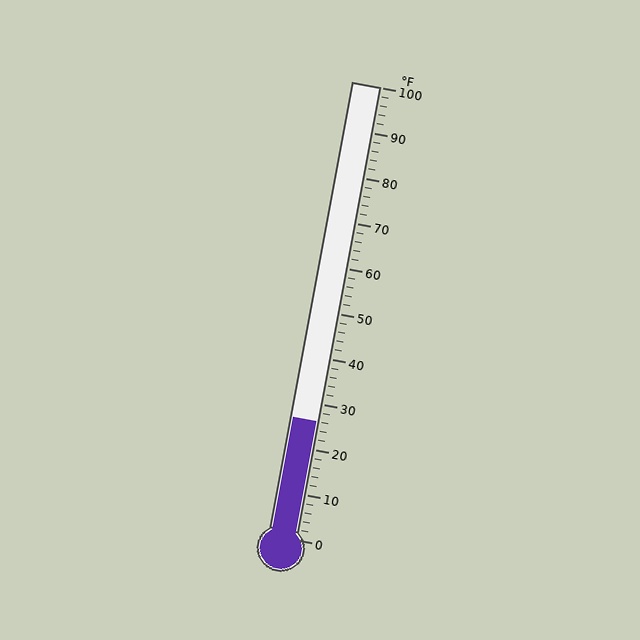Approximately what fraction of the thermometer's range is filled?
The thermometer is filled to approximately 25% of its range.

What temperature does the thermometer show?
The thermometer shows approximately 26°F.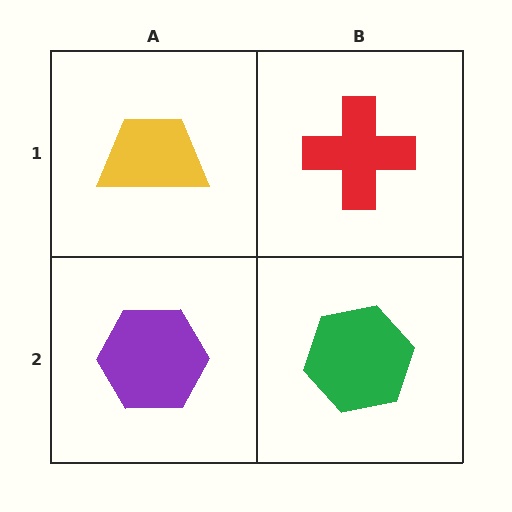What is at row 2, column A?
A purple hexagon.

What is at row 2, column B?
A green hexagon.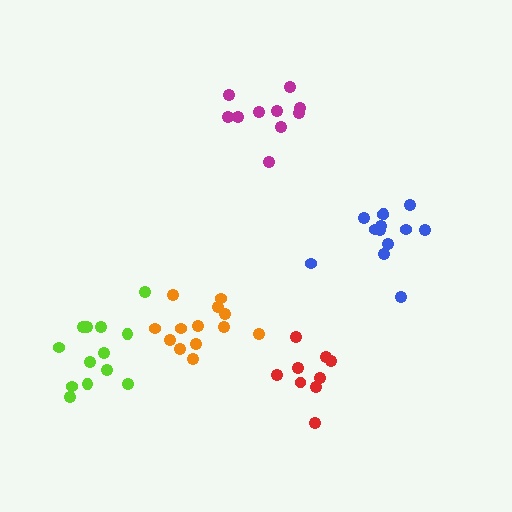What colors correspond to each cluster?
The clusters are colored: lime, red, blue, magenta, orange.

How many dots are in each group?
Group 1: 13 dots, Group 2: 9 dots, Group 3: 13 dots, Group 4: 10 dots, Group 5: 13 dots (58 total).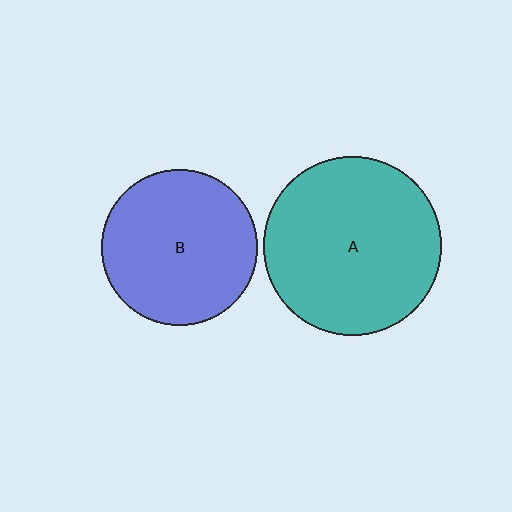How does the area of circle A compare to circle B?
Approximately 1.3 times.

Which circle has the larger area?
Circle A (teal).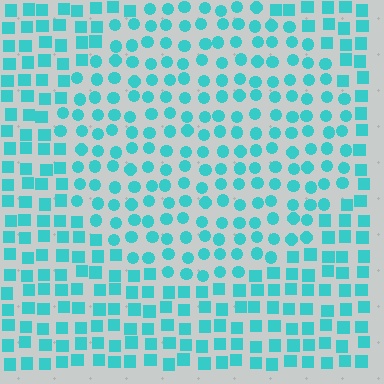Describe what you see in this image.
The image is filled with small cyan elements arranged in a uniform grid. A circle-shaped region contains circles, while the surrounding area contains squares. The boundary is defined purely by the change in element shape.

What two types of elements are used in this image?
The image uses circles inside the circle region and squares outside it.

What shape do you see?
I see a circle.